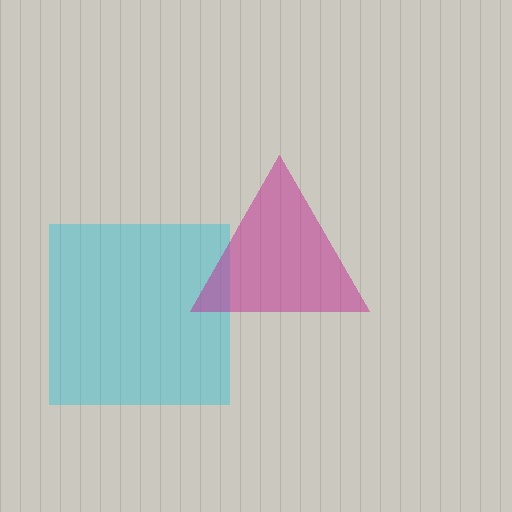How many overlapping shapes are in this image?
There are 2 overlapping shapes in the image.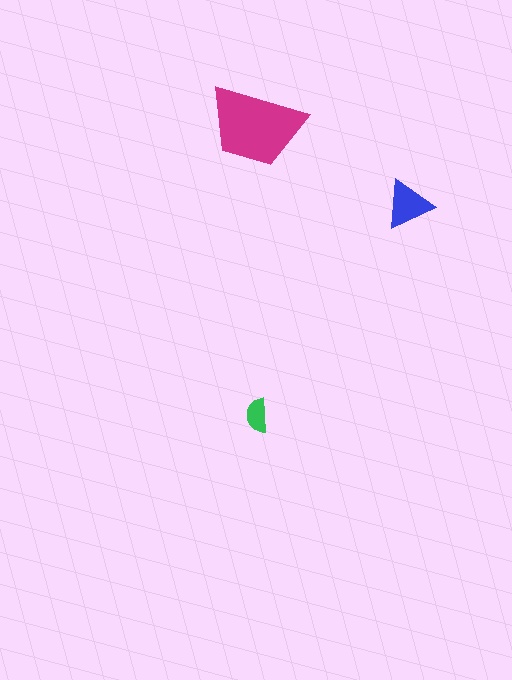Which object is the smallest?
The green semicircle.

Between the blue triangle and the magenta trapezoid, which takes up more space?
The magenta trapezoid.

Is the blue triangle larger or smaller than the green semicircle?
Larger.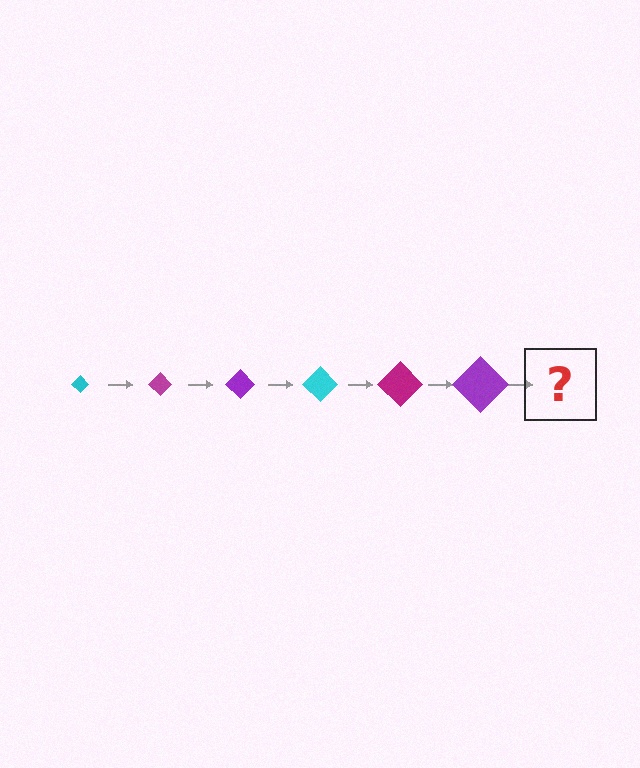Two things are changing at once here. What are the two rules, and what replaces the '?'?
The two rules are that the diamond grows larger each step and the color cycles through cyan, magenta, and purple. The '?' should be a cyan diamond, larger than the previous one.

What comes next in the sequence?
The next element should be a cyan diamond, larger than the previous one.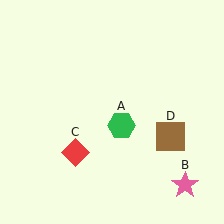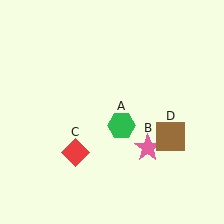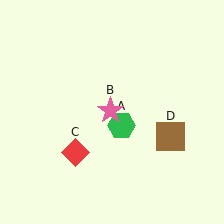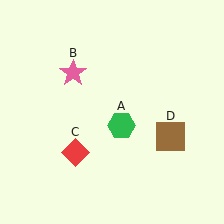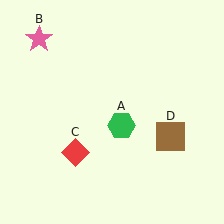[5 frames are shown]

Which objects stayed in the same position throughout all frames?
Green hexagon (object A) and red diamond (object C) and brown square (object D) remained stationary.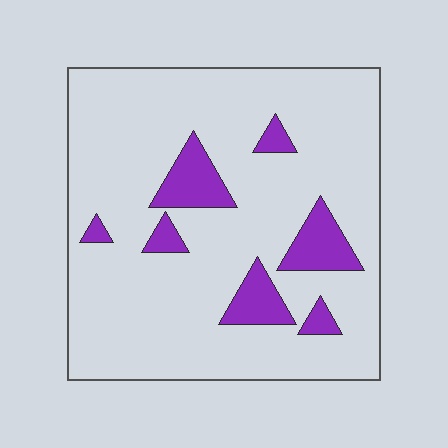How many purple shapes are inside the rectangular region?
7.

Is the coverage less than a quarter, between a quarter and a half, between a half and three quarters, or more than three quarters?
Less than a quarter.